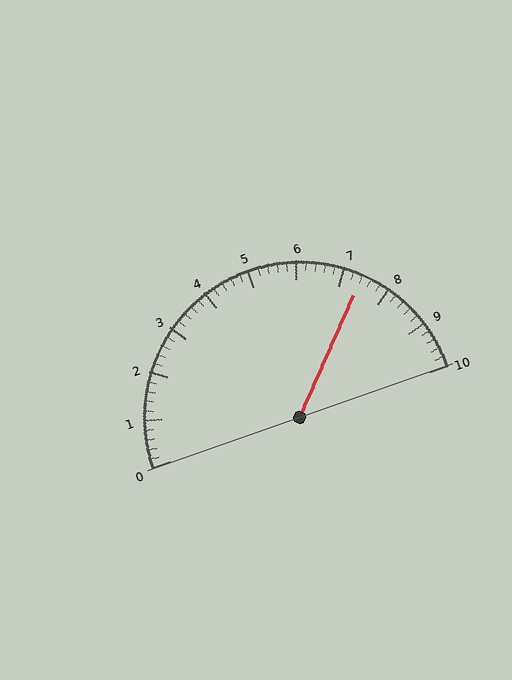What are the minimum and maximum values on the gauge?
The gauge ranges from 0 to 10.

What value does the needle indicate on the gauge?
The needle indicates approximately 7.4.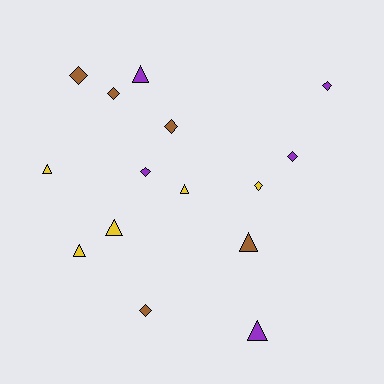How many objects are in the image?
There are 15 objects.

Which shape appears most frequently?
Diamond, with 8 objects.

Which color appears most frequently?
Yellow, with 5 objects.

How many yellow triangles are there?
There are 4 yellow triangles.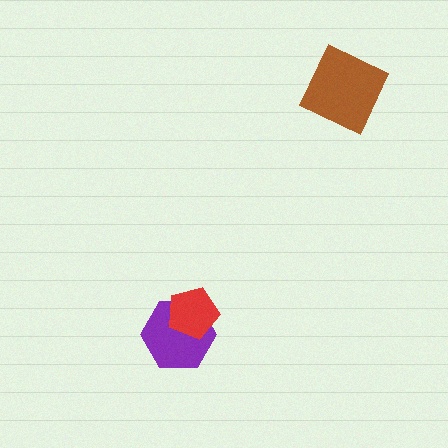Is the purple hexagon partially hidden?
Yes, it is partially covered by another shape.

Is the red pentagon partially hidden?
No, no other shape covers it.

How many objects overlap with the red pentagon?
1 object overlaps with the red pentagon.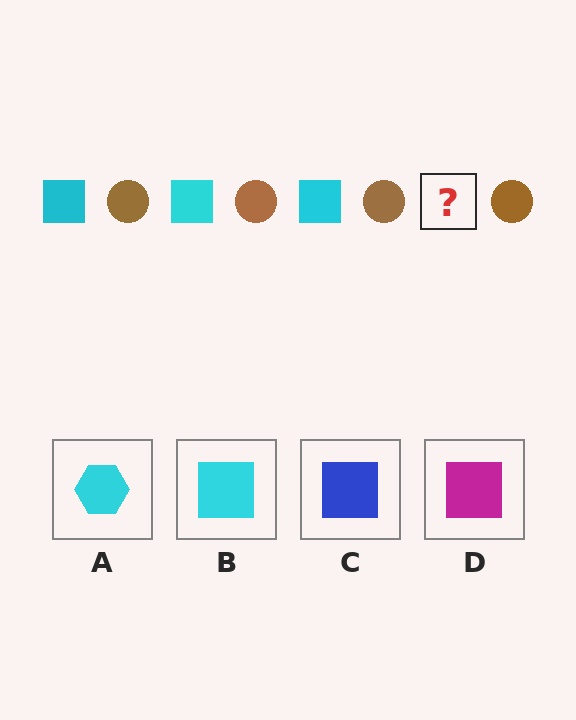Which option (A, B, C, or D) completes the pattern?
B.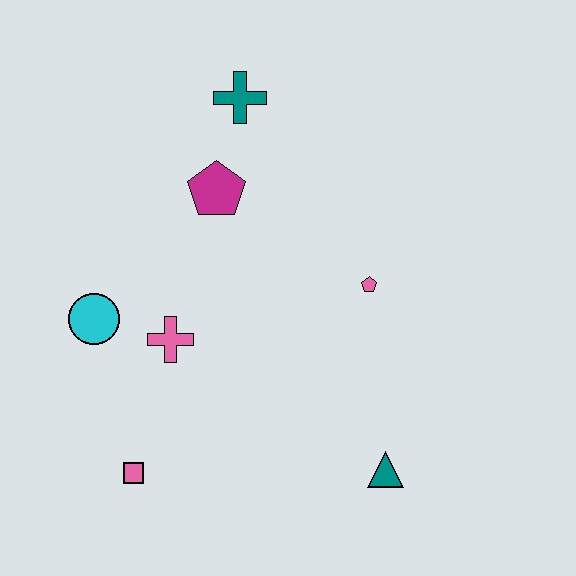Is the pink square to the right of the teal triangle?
No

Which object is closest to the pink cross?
The cyan circle is closest to the pink cross.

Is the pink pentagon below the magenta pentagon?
Yes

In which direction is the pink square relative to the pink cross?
The pink square is below the pink cross.